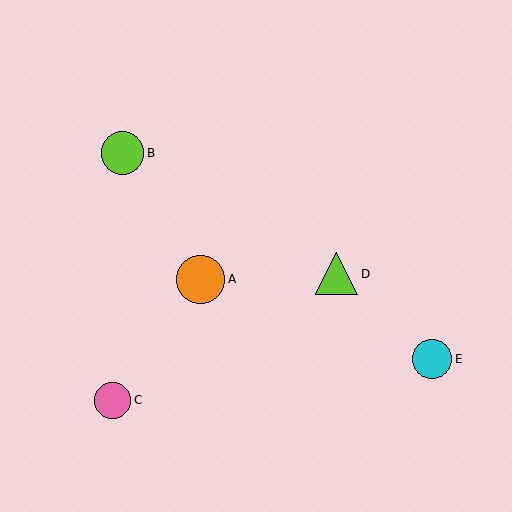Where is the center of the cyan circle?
The center of the cyan circle is at (432, 359).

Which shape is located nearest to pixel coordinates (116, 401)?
The pink circle (labeled C) at (113, 400) is nearest to that location.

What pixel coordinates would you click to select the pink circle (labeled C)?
Click at (113, 400) to select the pink circle C.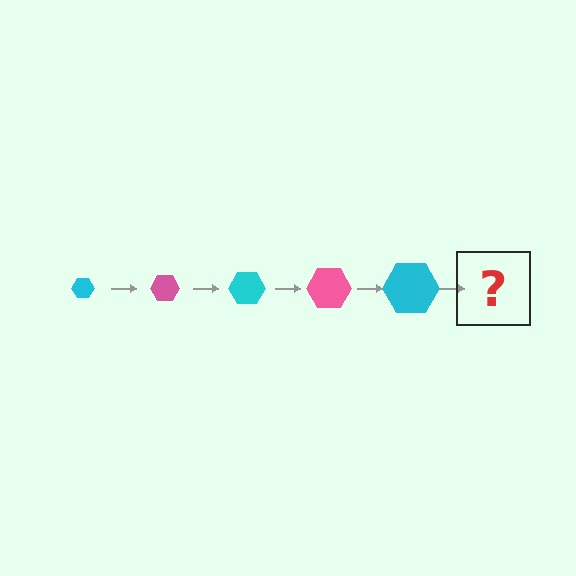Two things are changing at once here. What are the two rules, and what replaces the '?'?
The two rules are that the hexagon grows larger each step and the color cycles through cyan and pink. The '?' should be a pink hexagon, larger than the previous one.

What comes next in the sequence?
The next element should be a pink hexagon, larger than the previous one.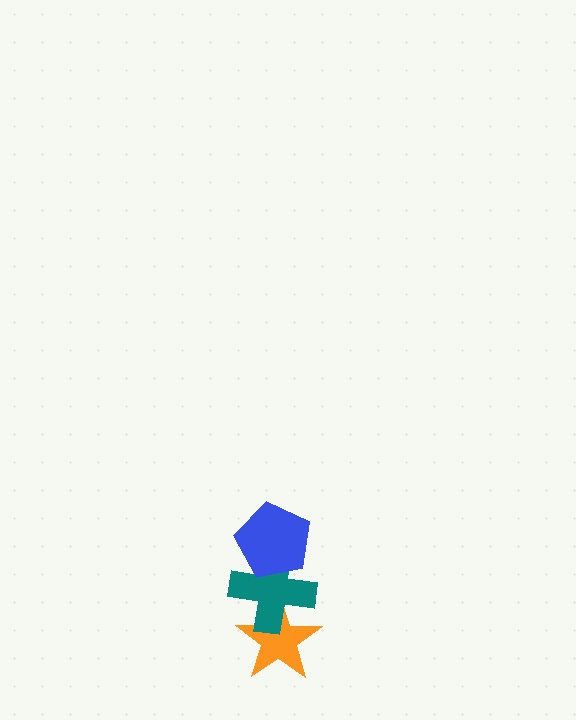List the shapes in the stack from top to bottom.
From top to bottom: the blue pentagon, the teal cross, the orange star.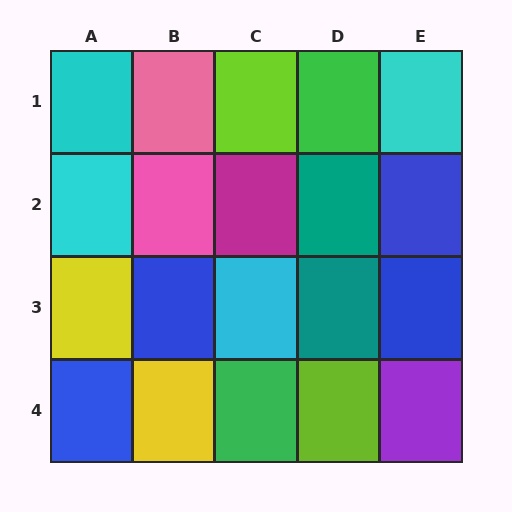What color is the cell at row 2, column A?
Cyan.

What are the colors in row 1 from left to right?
Cyan, pink, lime, green, cyan.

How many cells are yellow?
2 cells are yellow.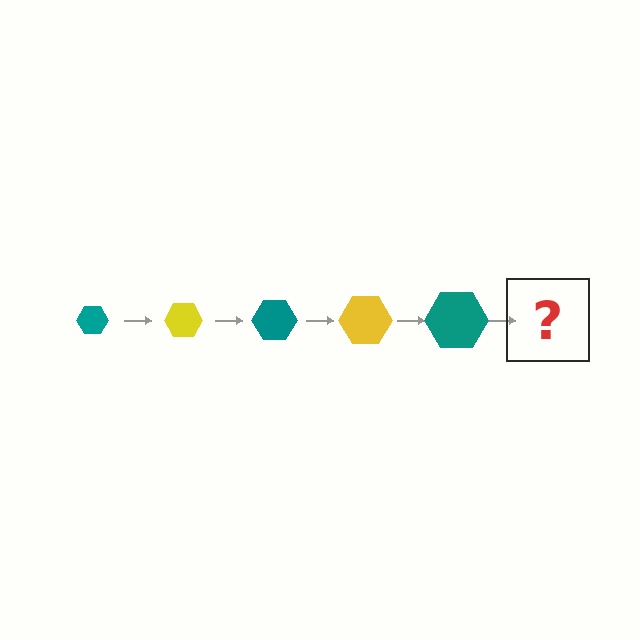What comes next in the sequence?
The next element should be a yellow hexagon, larger than the previous one.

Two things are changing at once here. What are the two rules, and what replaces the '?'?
The two rules are that the hexagon grows larger each step and the color cycles through teal and yellow. The '?' should be a yellow hexagon, larger than the previous one.